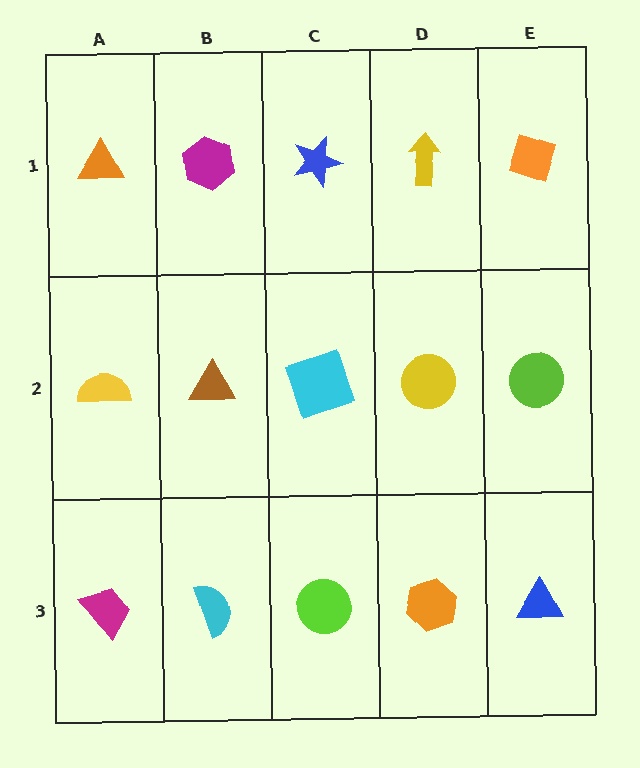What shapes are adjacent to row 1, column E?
A lime circle (row 2, column E), a yellow arrow (row 1, column D).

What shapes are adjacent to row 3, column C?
A cyan square (row 2, column C), a cyan semicircle (row 3, column B), an orange hexagon (row 3, column D).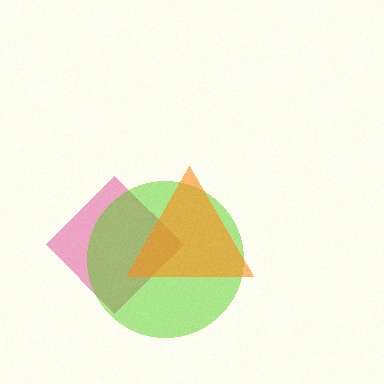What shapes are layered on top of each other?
The layered shapes are: a magenta diamond, a lime circle, an orange triangle.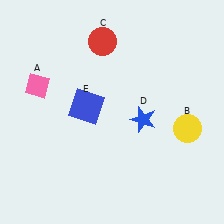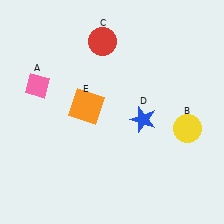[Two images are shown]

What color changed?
The square (E) changed from blue in Image 1 to orange in Image 2.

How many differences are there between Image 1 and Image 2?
There is 1 difference between the two images.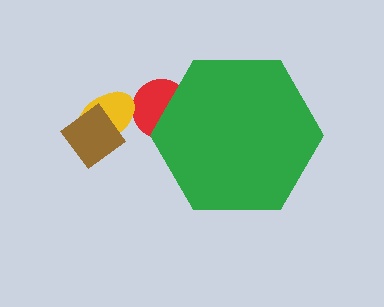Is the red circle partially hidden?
Yes, the red circle is partially hidden behind the green hexagon.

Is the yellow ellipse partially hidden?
No, the yellow ellipse is fully visible.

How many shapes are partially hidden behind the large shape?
1 shape is partially hidden.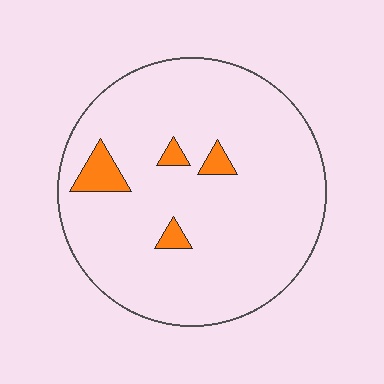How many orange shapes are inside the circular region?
4.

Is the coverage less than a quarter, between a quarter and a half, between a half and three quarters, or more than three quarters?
Less than a quarter.